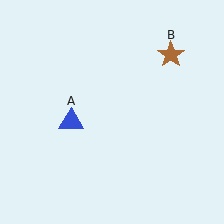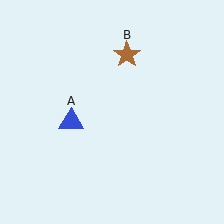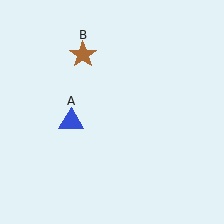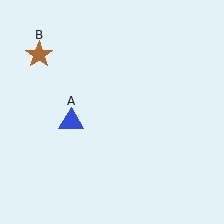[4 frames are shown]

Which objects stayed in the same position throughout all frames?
Blue triangle (object A) remained stationary.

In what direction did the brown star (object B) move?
The brown star (object B) moved left.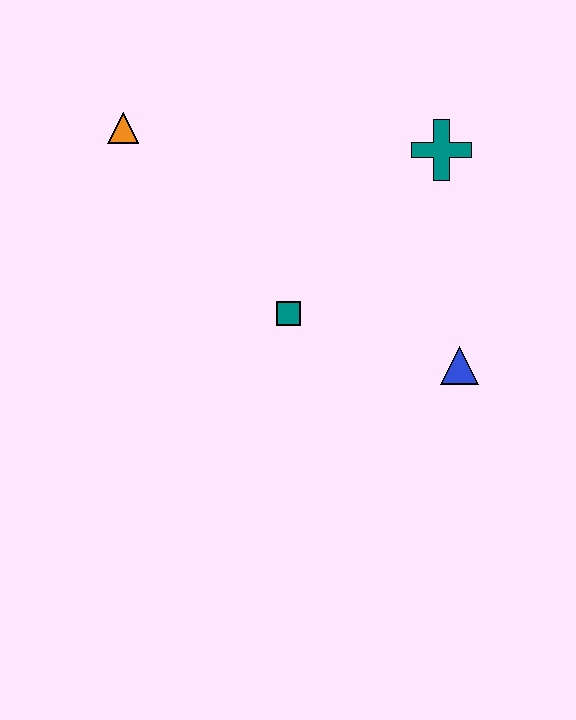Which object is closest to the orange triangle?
The teal square is closest to the orange triangle.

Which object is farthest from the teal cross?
The orange triangle is farthest from the teal cross.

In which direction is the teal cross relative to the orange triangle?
The teal cross is to the right of the orange triangle.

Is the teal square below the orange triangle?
Yes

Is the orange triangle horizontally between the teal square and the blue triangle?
No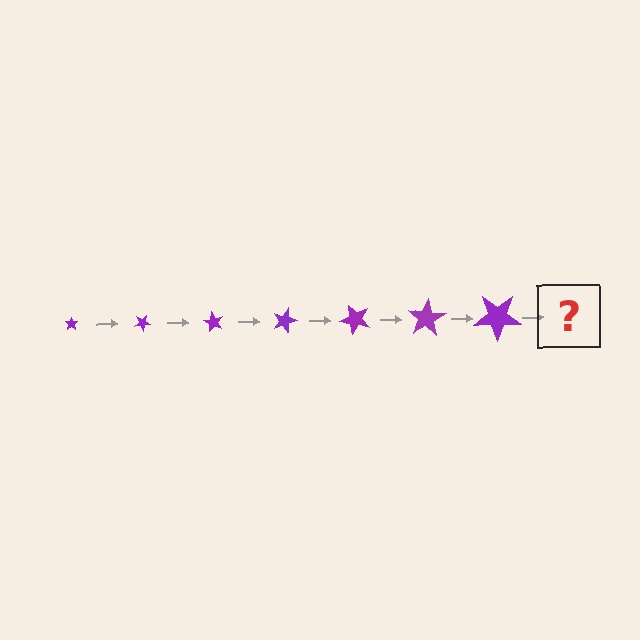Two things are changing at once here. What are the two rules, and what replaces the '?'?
The two rules are that the star grows larger each step and it rotates 30 degrees each step. The '?' should be a star, larger than the previous one and rotated 210 degrees from the start.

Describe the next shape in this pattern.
It should be a star, larger than the previous one and rotated 210 degrees from the start.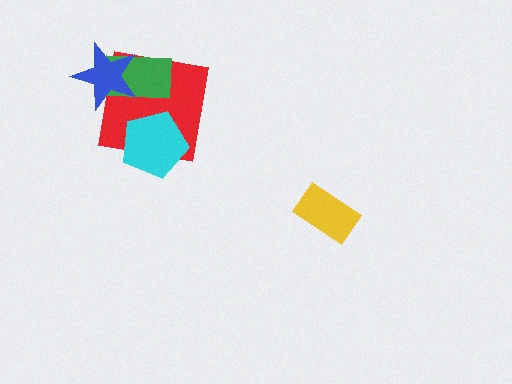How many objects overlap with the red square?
3 objects overlap with the red square.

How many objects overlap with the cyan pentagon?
1 object overlaps with the cyan pentagon.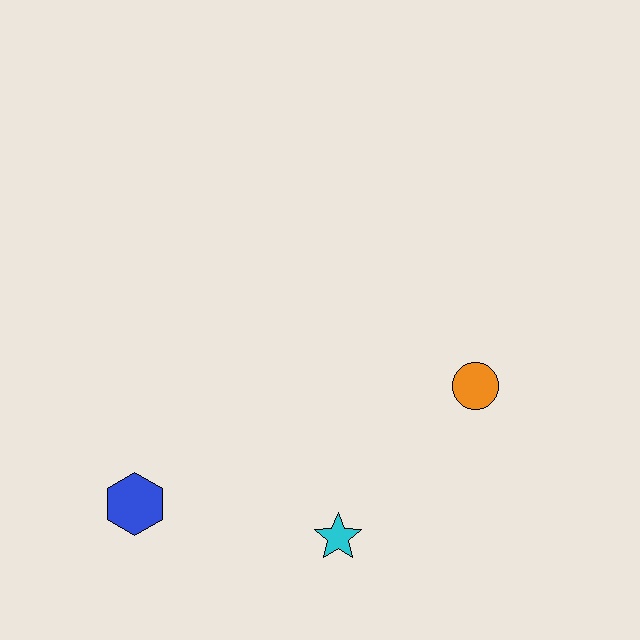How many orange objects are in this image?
There is 1 orange object.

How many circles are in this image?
There is 1 circle.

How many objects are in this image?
There are 3 objects.